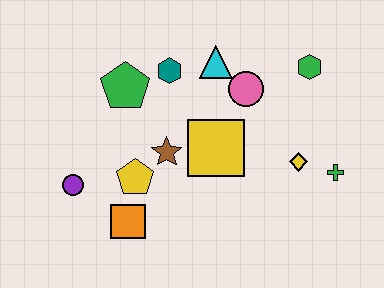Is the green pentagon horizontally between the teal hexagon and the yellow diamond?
No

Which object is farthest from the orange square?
The green hexagon is farthest from the orange square.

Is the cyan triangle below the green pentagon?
No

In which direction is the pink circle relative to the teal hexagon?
The pink circle is to the right of the teal hexagon.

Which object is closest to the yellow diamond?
The green cross is closest to the yellow diamond.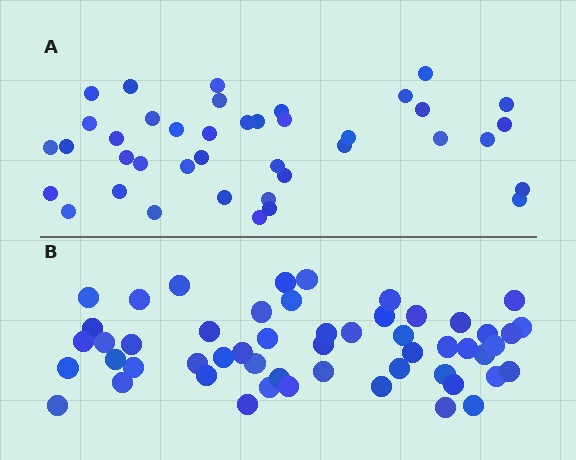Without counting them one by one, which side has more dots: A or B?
Region B (the bottom region) has more dots.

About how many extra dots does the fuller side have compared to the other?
Region B has approximately 15 more dots than region A.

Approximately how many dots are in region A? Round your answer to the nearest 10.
About 40 dots.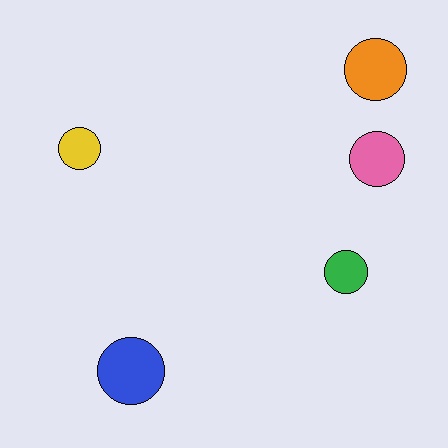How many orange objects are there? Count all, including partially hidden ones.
There is 1 orange object.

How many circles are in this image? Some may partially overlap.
There are 5 circles.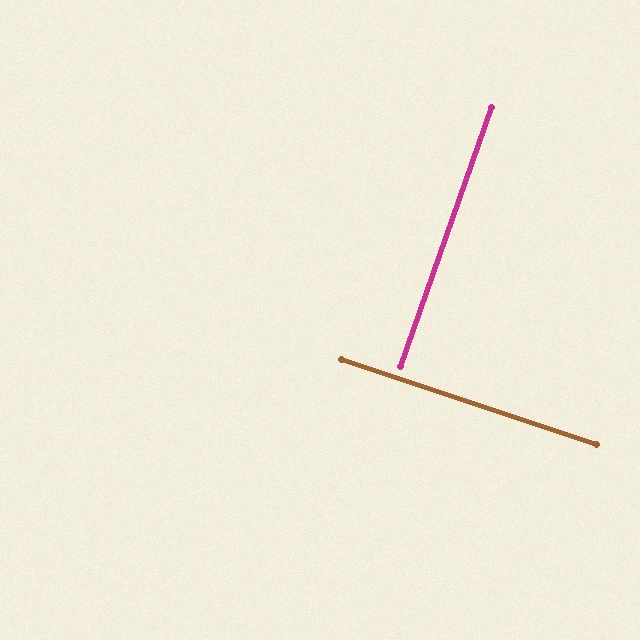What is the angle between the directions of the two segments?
Approximately 89 degrees.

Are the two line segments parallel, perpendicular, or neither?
Perpendicular — they meet at approximately 89°.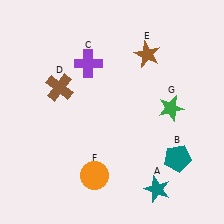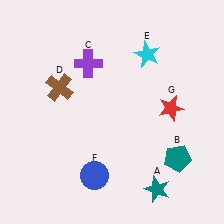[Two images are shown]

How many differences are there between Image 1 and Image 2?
There are 3 differences between the two images.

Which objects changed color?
E changed from brown to cyan. F changed from orange to blue. G changed from green to red.